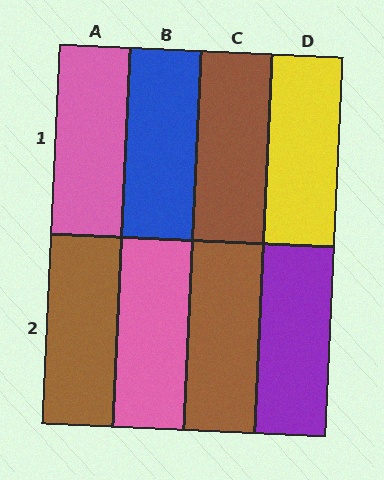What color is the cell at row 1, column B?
Blue.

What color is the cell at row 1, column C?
Brown.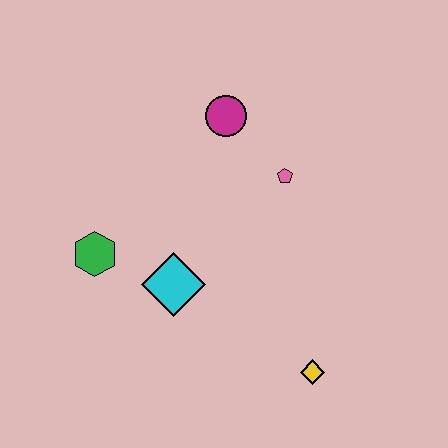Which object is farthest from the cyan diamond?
The magenta circle is farthest from the cyan diamond.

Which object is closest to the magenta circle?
The pink pentagon is closest to the magenta circle.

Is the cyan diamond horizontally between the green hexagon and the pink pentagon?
Yes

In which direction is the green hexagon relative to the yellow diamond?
The green hexagon is to the left of the yellow diamond.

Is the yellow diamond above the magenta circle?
No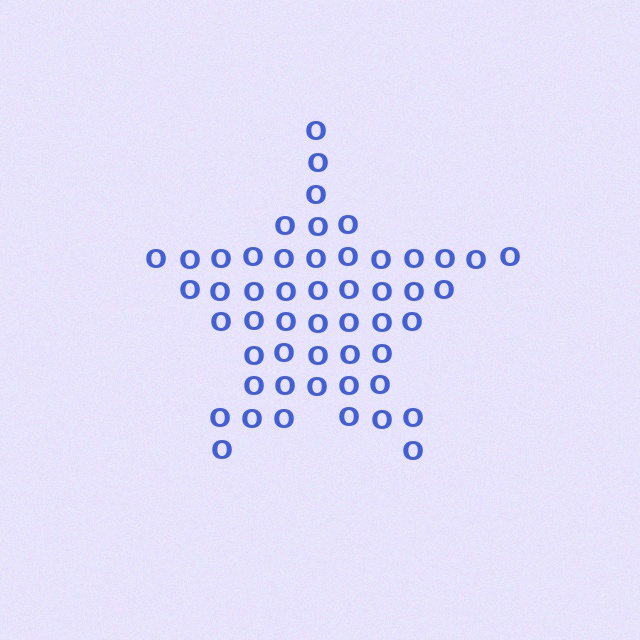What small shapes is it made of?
It is made of small letter O's.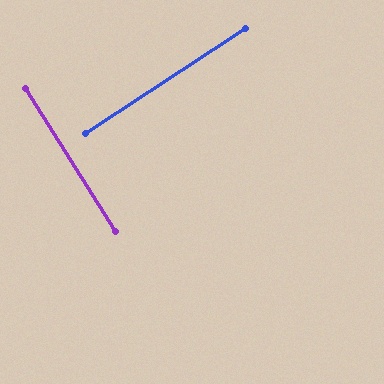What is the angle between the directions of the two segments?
Approximately 89 degrees.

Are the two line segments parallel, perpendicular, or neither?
Perpendicular — they meet at approximately 89°.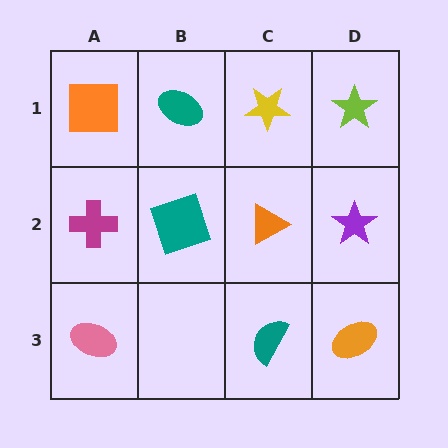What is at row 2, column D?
A purple star.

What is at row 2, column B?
A teal square.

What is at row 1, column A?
An orange square.